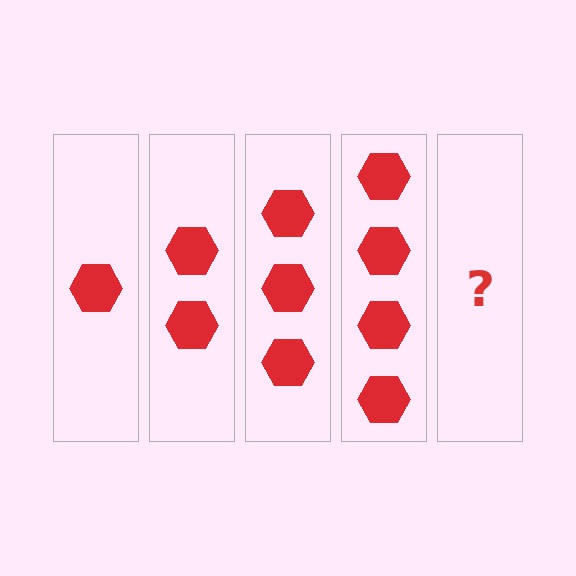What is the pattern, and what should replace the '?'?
The pattern is that each step adds one more hexagon. The '?' should be 5 hexagons.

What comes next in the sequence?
The next element should be 5 hexagons.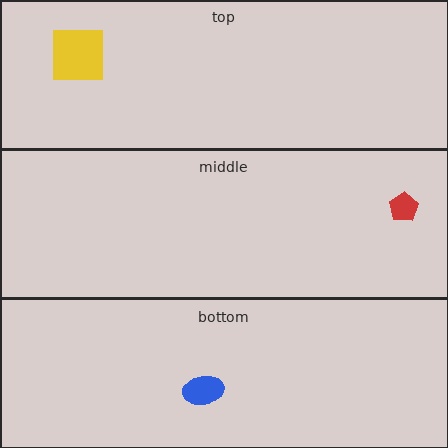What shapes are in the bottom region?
The blue ellipse.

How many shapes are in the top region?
1.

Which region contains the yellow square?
The top region.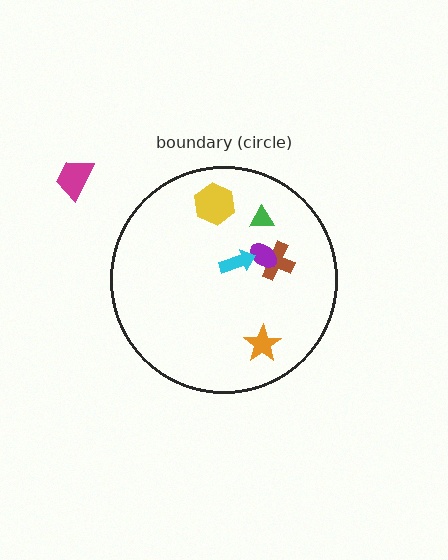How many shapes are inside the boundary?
6 inside, 1 outside.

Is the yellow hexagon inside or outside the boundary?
Inside.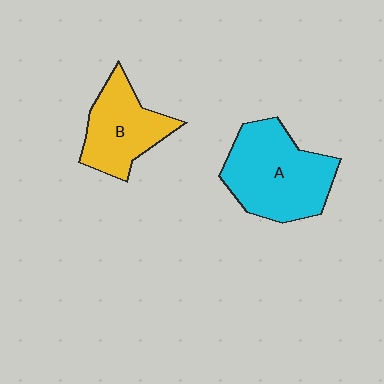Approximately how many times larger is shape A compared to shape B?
Approximately 1.4 times.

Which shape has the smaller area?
Shape B (yellow).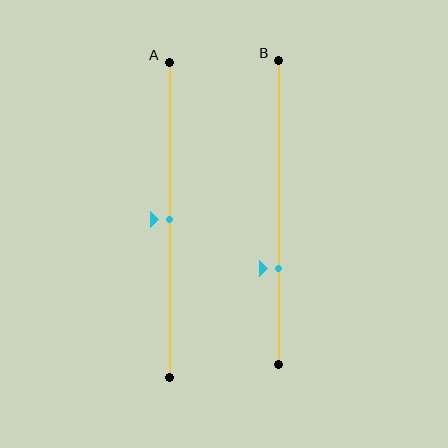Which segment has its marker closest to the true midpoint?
Segment A has its marker closest to the true midpoint.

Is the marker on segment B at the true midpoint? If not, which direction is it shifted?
No, the marker on segment B is shifted downward by about 19% of the segment length.